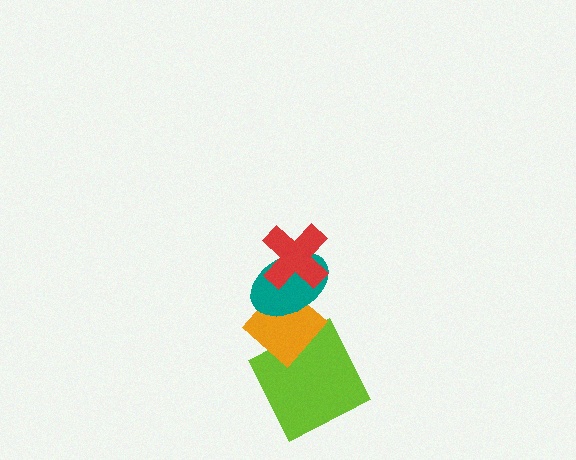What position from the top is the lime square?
The lime square is 4th from the top.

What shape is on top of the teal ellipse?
The red cross is on top of the teal ellipse.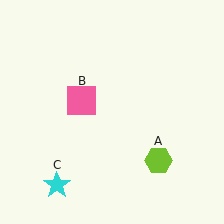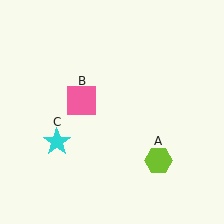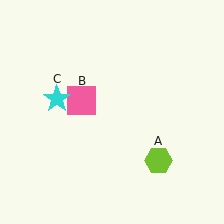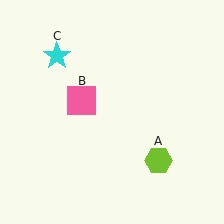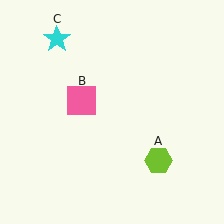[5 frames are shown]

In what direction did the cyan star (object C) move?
The cyan star (object C) moved up.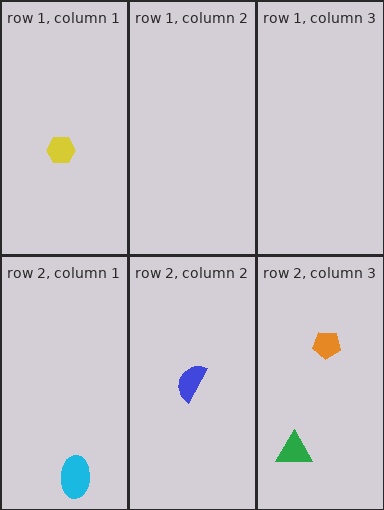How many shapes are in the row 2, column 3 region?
2.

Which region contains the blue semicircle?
The row 2, column 2 region.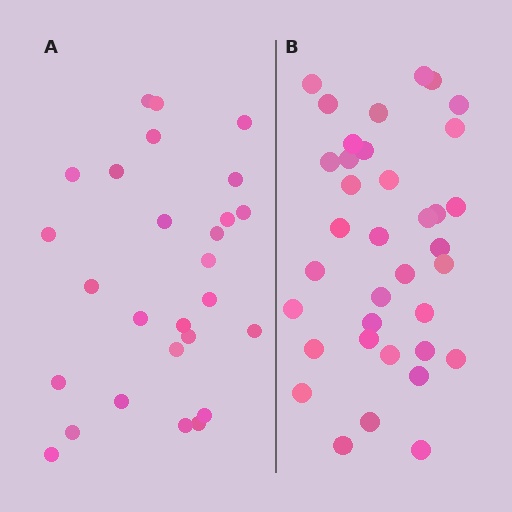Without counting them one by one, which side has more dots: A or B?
Region B (the right region) has more dots.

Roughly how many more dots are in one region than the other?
Region B has roughly 8 or so more dots than region A.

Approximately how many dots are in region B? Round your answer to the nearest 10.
About 40 dots. (The exact count is 36, which rounds to 40.)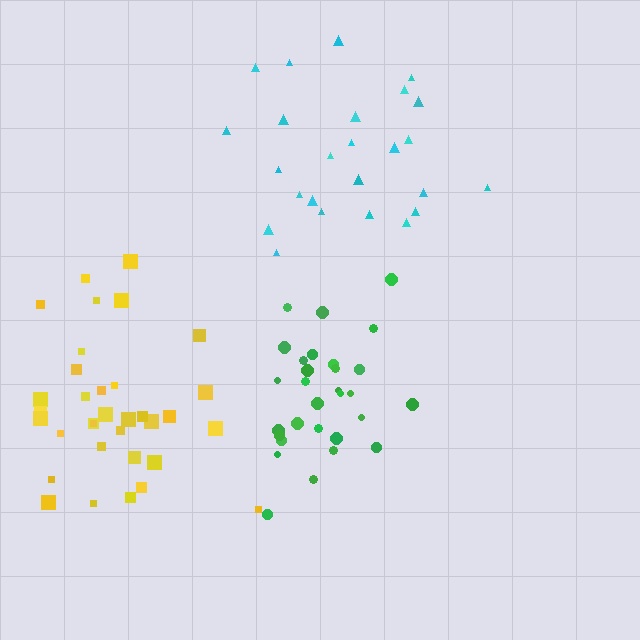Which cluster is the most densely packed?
Green.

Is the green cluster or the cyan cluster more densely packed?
Green.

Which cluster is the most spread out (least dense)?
Cyan.